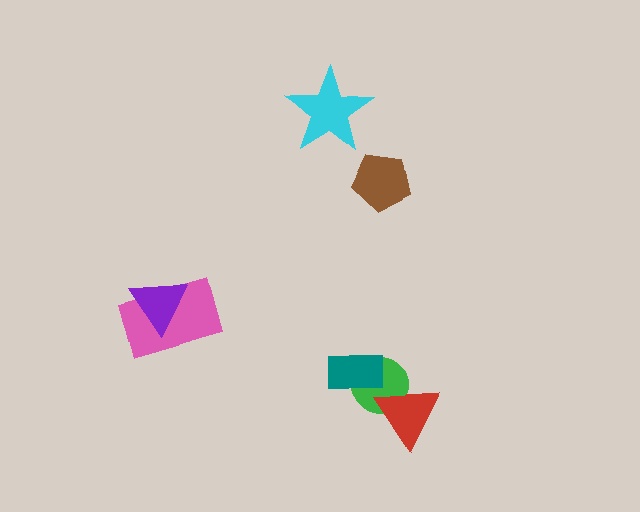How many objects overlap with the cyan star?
0 objects overlap with the cyan star.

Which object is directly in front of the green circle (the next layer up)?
The teal rectangle is directly in front of the green circle.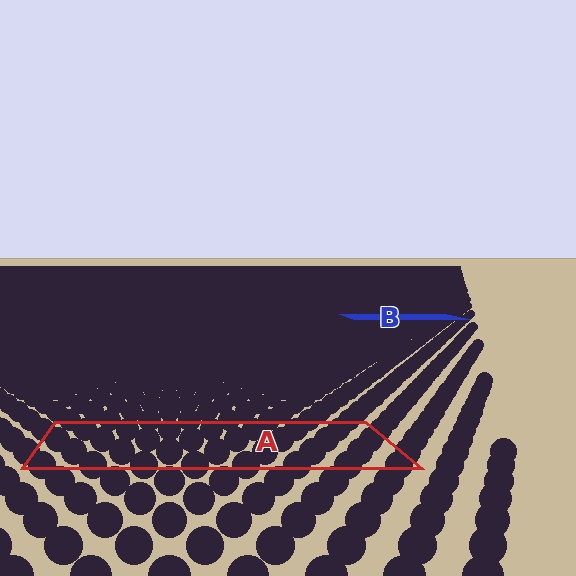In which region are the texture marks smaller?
The texture marks are smaller in region B, because it is farther away.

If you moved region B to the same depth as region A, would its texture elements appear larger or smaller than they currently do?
They would appear larger. At a closer depth, the same texture elements are projected at a bigger on-screen size.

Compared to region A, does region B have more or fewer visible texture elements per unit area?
Region B has more texture elements per unit area — they are packed more densely because it is farther away.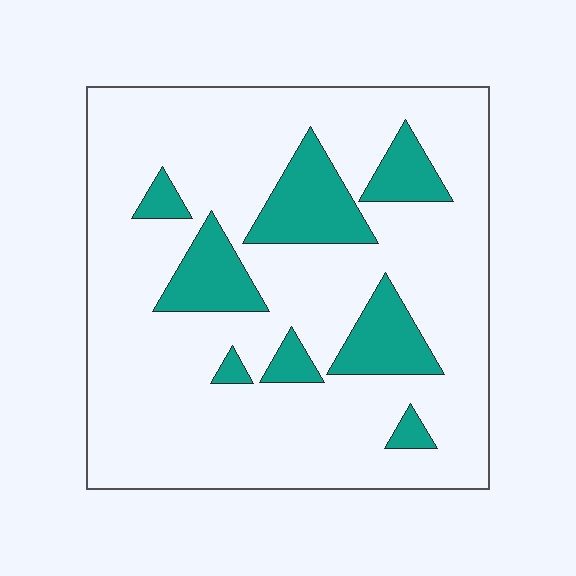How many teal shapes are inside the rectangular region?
8.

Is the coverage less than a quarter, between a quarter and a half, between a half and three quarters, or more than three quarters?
Less than a quarter.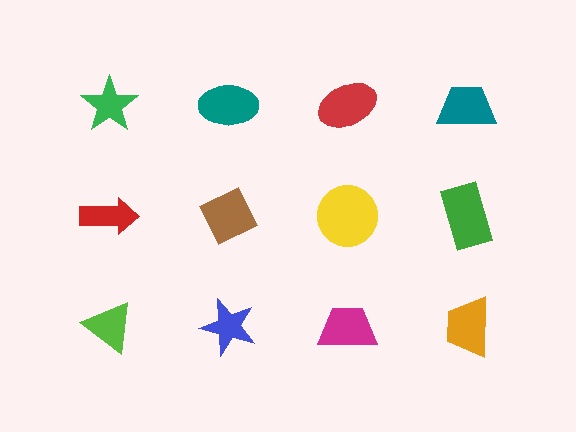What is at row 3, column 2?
A blue star.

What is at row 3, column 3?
A magenta trapezoid.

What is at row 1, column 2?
A teal ellipse.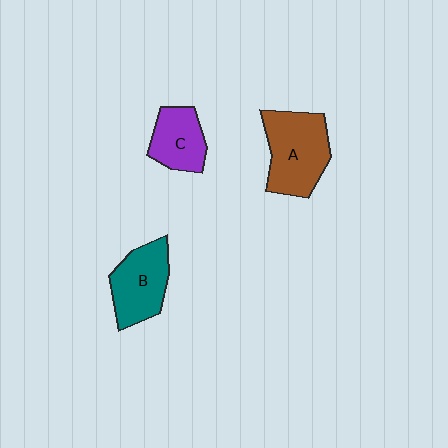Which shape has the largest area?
Shape A (brown).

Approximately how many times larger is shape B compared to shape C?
Approximately 1.3 times.